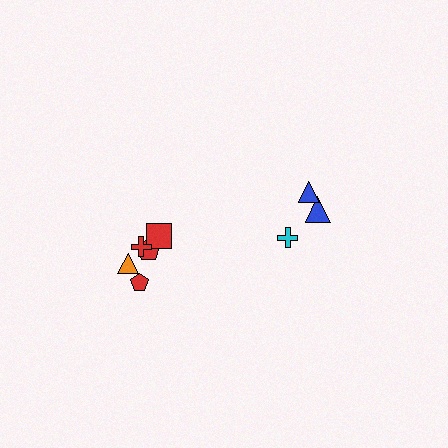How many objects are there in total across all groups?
There are 8 objects.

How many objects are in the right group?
There are 3 objects.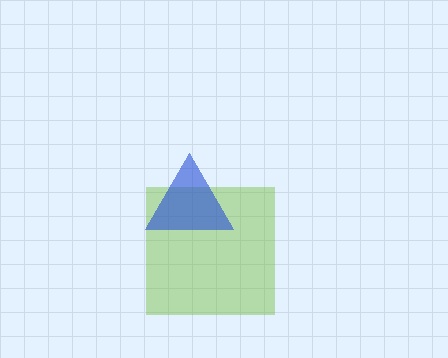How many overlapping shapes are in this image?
There are 2 overlapping shapes in the image.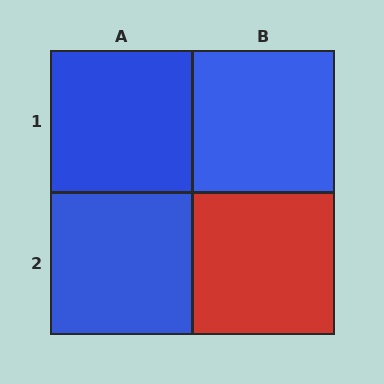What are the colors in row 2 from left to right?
Blue, red.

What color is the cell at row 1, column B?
Blue.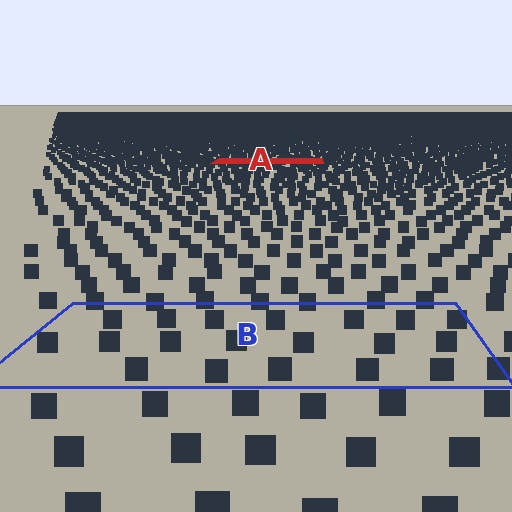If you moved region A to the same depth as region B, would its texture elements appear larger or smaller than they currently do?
They would appear larger. At a closer depth, the same texture elements are projected at a bigger on-screen size.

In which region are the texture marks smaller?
The texture marks are smaller in region A, because it is farther away.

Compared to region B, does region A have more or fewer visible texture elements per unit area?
Region A has more texture elements per unit area — they are packed more densely because it is farther away.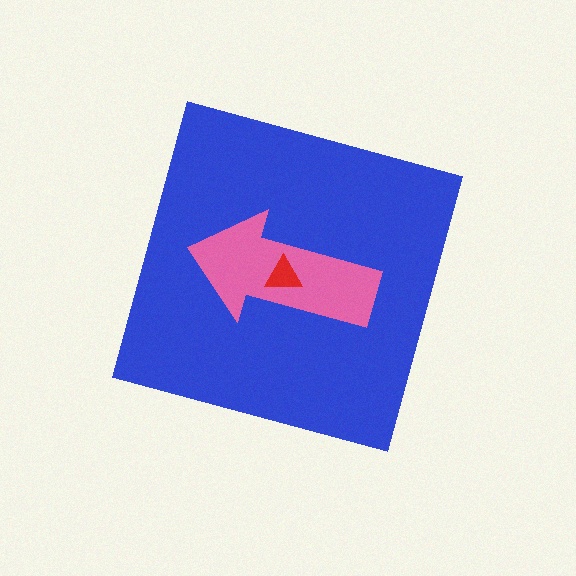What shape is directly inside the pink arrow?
The red triangle.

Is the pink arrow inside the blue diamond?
Yes.